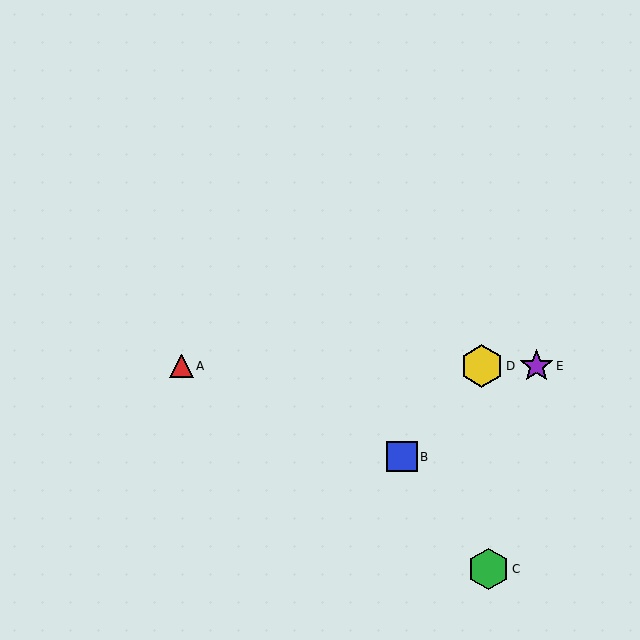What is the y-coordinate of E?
Object E is at y≈366.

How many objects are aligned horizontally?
3 objects (A, D, E) are aligned horizontally.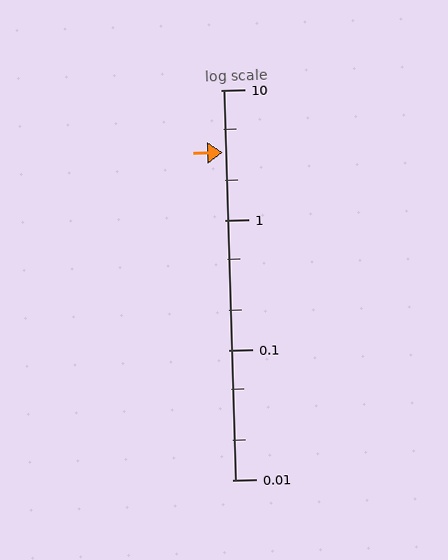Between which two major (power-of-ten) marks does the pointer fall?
The pointer is between 1 and 10.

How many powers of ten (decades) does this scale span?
The scale spans 3 decades, from 0.01 to 10.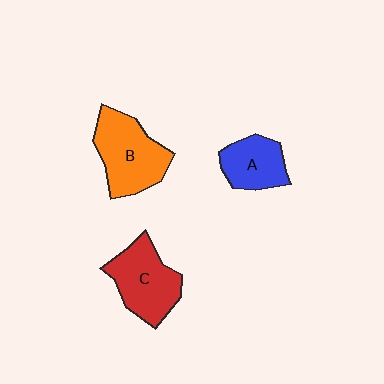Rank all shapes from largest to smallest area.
From largest to smallest: B (orange), C (red), A (blue).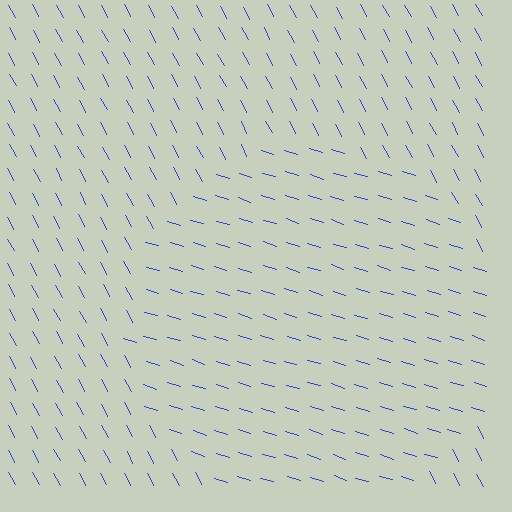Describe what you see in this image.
The image is filled with small blue line segments. A circle region in the image has lines oriented differently from the surrounding lines, creating a visible texture boundary.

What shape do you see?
I see a circle.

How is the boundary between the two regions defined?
The boundary is defined purely by a change in line orientation (approximately 45 degrees difference). All lines are the same color and thickness.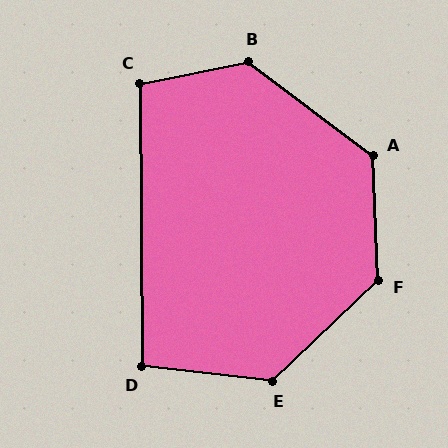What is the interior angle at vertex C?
Approximately 101 degrees (obtuse).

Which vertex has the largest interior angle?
B, at approximately 132 degrees.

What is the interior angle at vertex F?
Approximately 131 degrees (obtuse).